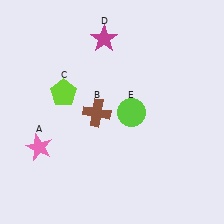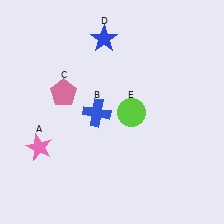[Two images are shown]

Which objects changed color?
B changed from brown to blue. C changed from lime to pink. D changed from magenta to blue.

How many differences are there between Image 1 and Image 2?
There are 3 differences between the two images.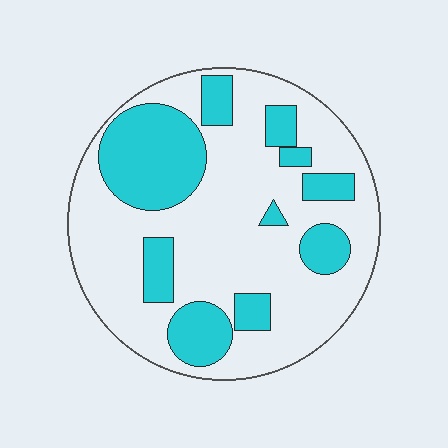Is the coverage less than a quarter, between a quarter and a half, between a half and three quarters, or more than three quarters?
Between a quarter and a half.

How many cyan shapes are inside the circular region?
10.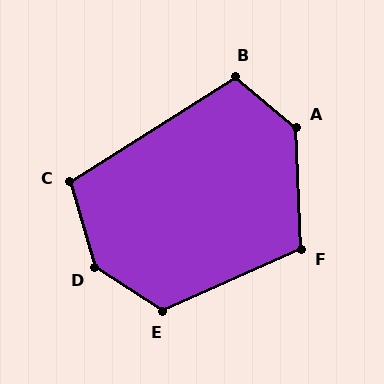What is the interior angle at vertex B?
Approximately 108 degrees (obtuse).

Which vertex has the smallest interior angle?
C, at approximately 106 degrees.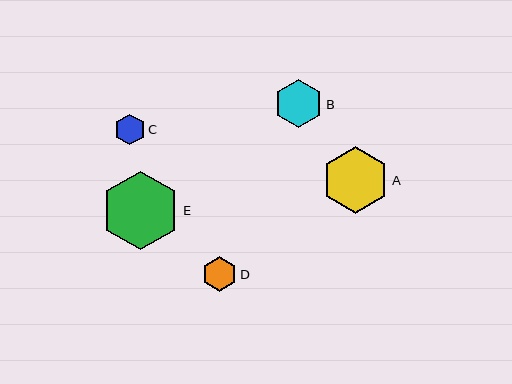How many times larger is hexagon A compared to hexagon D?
Hexagon A is approximately 1.9 times the size of hexagon D.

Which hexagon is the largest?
Hexagon E is the largest with a size of approximately 79 pixels.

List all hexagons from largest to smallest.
From largest to smallest: E, A, B, D, C.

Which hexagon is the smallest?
Hexagon C is the smallest with a size of approximately 30 pixels.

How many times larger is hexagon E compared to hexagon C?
Hexagon E is approximately 2.6 times the size of hexagon C.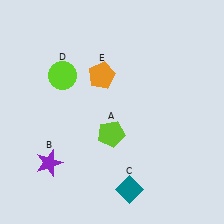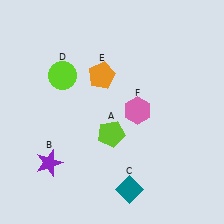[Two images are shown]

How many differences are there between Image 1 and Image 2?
There is 1 difference between the two images.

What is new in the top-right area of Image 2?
A pink hexagon (F) was added in the top-right area of Image 2.